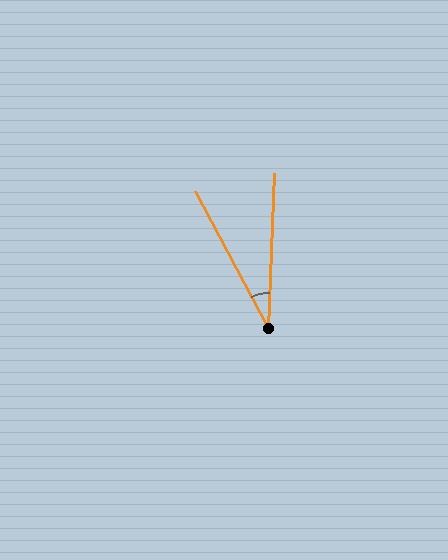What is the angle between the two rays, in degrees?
Approximately 30 degrees.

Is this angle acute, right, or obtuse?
It is acute.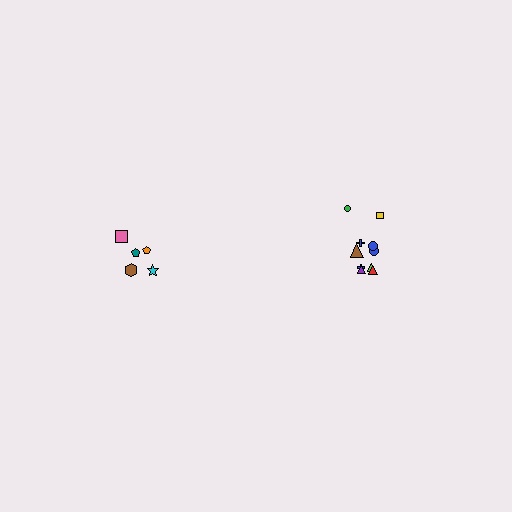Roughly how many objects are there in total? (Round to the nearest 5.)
Roughly 15 objects in total.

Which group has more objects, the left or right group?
The right group.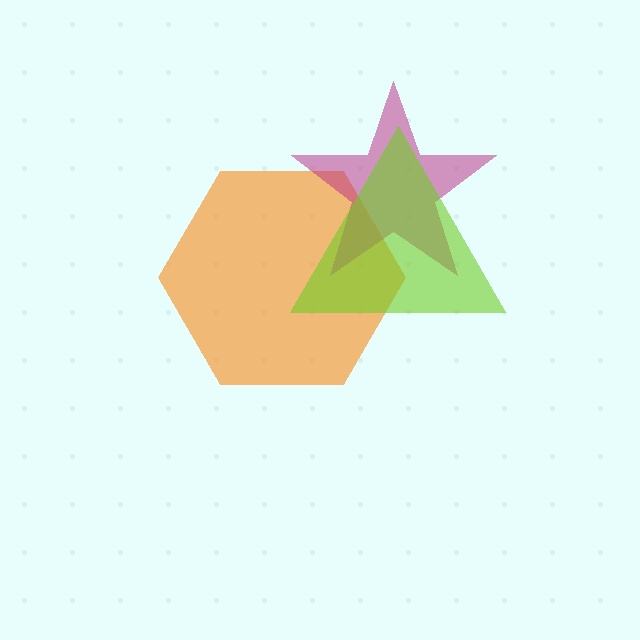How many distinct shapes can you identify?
There are 3 distinct shapes: an orange hexagon, a magenta star, a lime triangle.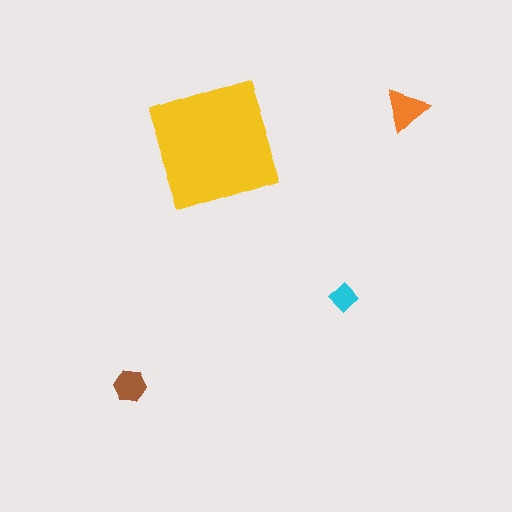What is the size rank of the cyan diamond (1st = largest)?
4th.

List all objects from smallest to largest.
The cyan diamond, the brown hexagon, the orange triangle, the yellow square.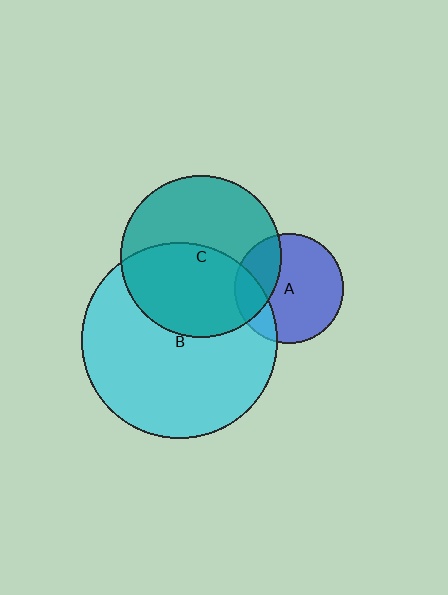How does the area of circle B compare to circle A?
Approximately 3.2 times.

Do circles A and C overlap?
Yes.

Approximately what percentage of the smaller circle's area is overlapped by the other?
Approximately 30%.